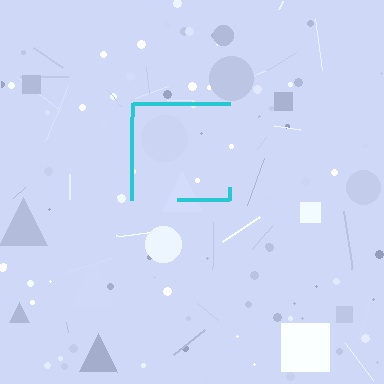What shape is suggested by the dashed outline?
The dashed outline suggests a square.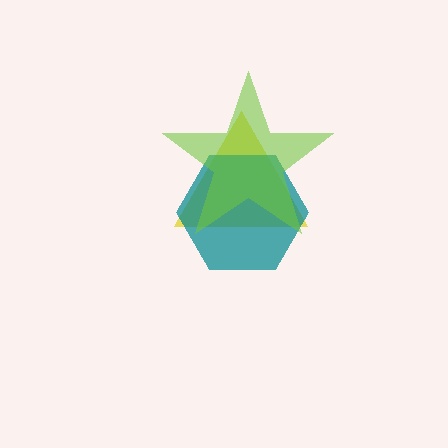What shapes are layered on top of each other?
The layered shapes are: a yellow triangle, a teal hexagon, a lime star.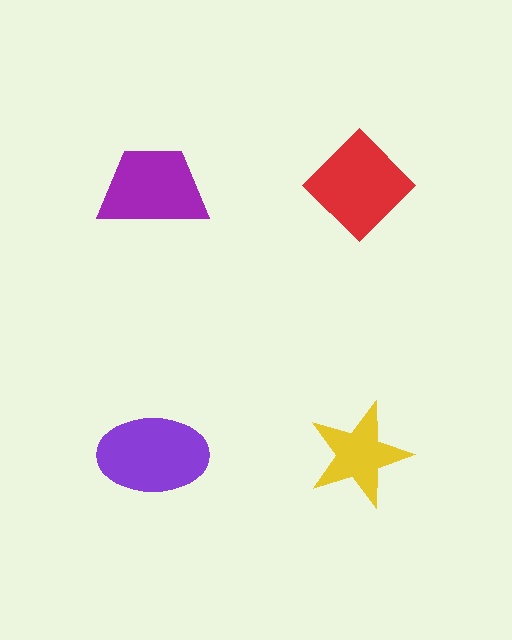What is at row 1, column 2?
A red diamond.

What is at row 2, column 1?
A purple ellipse.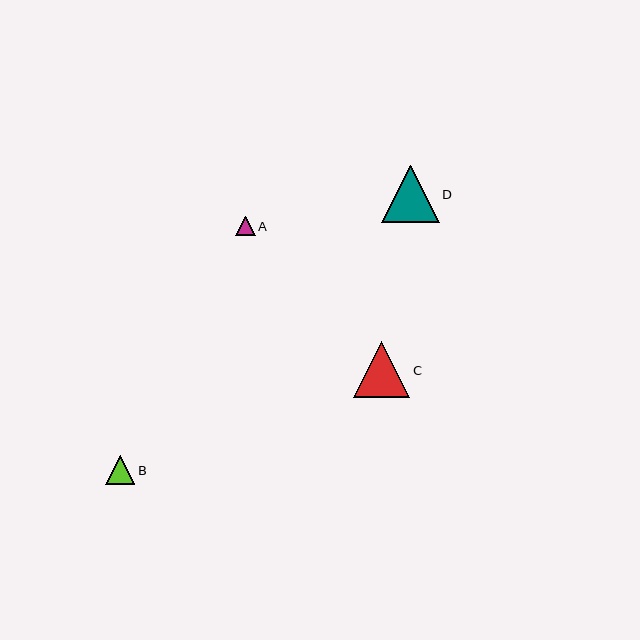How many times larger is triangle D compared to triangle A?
Triangle D is approximately 3.0 times the size of triangle A.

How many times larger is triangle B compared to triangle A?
Triangle B is approximately 1.5 times the size of triangle A.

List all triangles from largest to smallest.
From largest to smallest: D, C, B, A.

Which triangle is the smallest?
Triangle A is the smallest with a size of approximately 19 pixels.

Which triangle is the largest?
Triangle D is the largest with a size of approximately 57 pixels.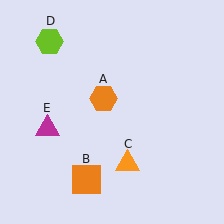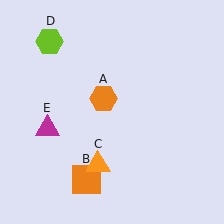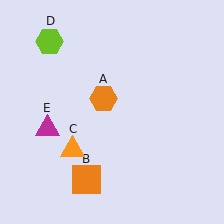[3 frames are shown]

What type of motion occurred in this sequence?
The orange triangle (object C) rotated clockwise around the center of the scene.